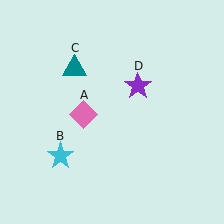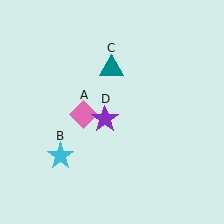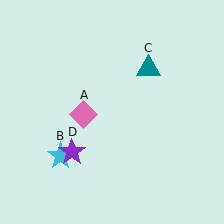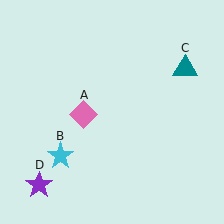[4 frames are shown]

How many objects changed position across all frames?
2 objects changed position: teal triangle (object C), purple star (object D).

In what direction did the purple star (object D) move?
The purple star (object D) moved down and to the left.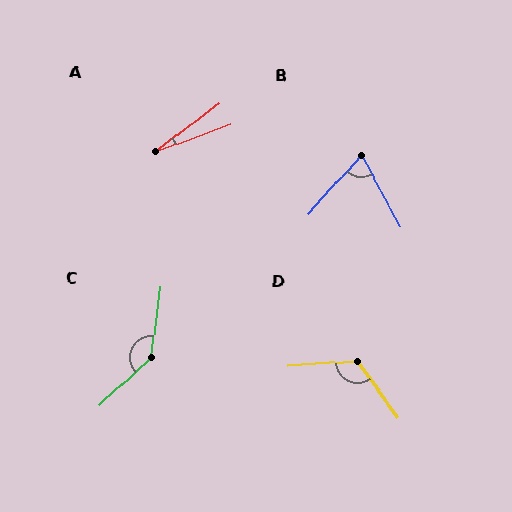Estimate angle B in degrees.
Approximately 70 degrees.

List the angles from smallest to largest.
A (18°), B (70°), D (122°), C (140°).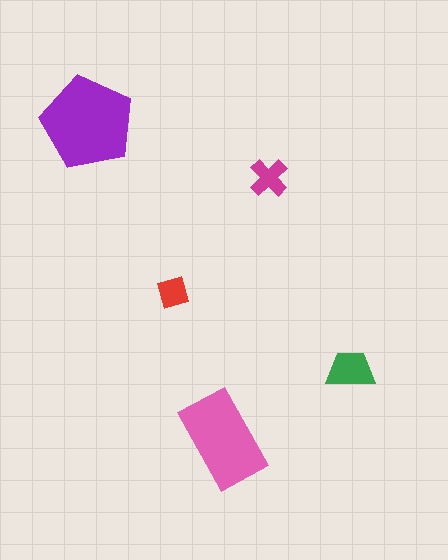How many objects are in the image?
There are 5 objects in the image.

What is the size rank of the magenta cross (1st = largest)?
4th.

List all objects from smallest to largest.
The red square, the magenta cross, the green trapezoid, the pink rectangle, the purple pentagon.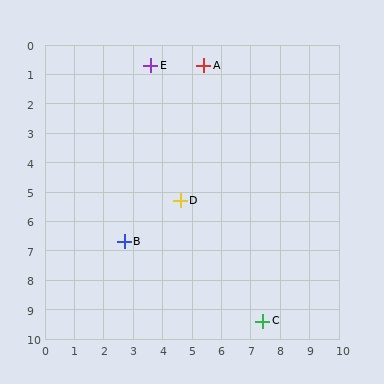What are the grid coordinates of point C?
Point C is at approximately (7.4, 9.4).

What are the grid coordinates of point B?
Point B is at approximately (2.7, 6.7).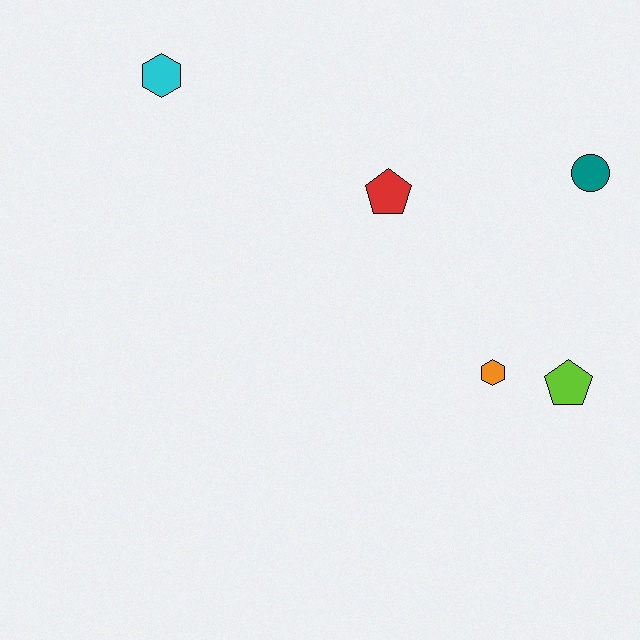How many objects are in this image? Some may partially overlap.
There are 5 objects.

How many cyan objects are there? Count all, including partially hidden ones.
There is 1 cyan object.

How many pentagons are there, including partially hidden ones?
There are 2 pentagons.